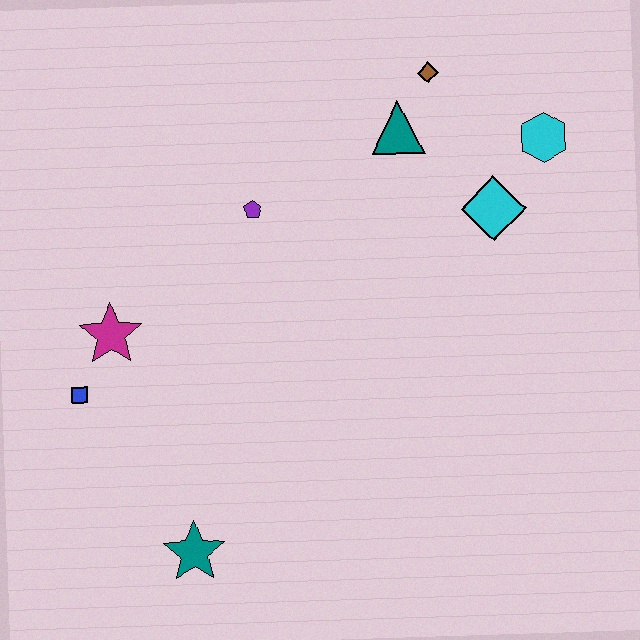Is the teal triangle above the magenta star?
Yes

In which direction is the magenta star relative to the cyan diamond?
The magenta star is to the left of the cyan diamond.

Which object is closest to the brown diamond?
The teal triangle is closest to the brown diamond.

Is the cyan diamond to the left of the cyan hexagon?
Yes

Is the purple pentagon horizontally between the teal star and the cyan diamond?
Yes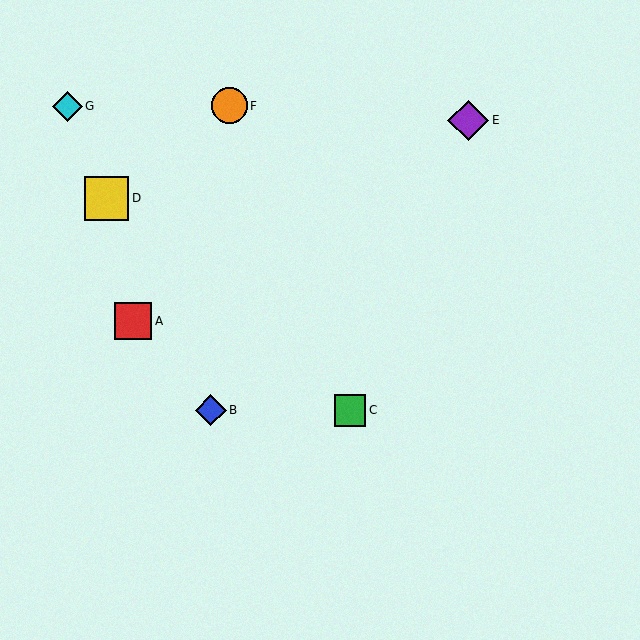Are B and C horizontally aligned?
Yes, both are at y≈410.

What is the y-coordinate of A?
Object A is at y≈321.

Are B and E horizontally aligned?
No, B is at y≈410 and E is at y≈120.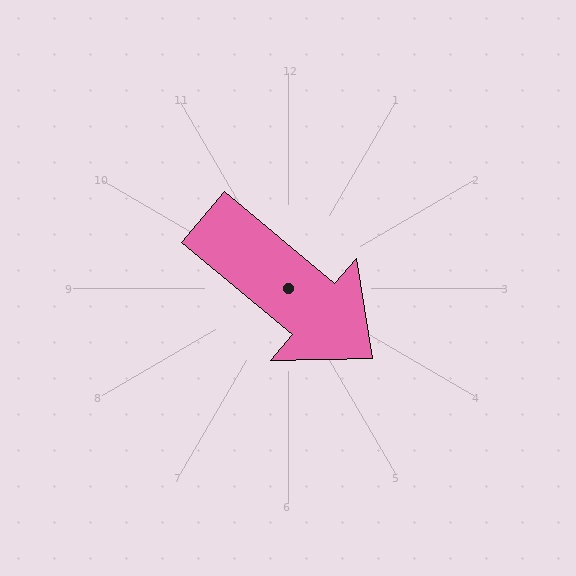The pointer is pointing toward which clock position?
Roughly 4 o'clock.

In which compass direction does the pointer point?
Southeast.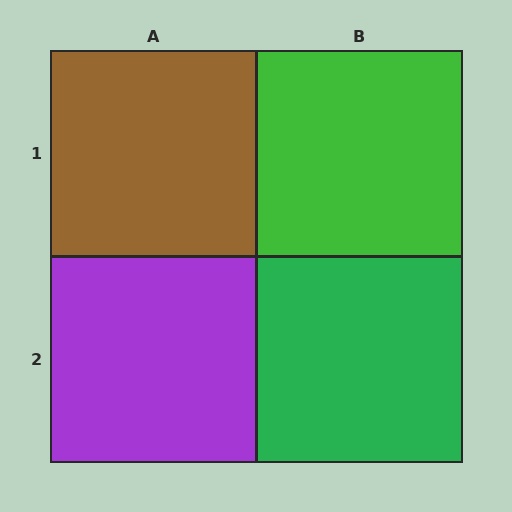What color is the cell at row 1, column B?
Green.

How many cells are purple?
1 cell is purple.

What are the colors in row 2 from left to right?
Purple, green.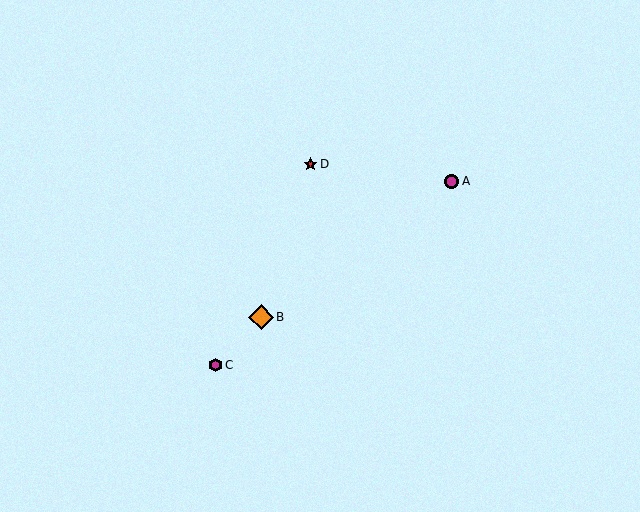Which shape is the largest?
The orange diamond (labeled B) is the largest.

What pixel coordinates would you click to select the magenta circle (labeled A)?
Click at (452, 181) to select the magenta circle A.